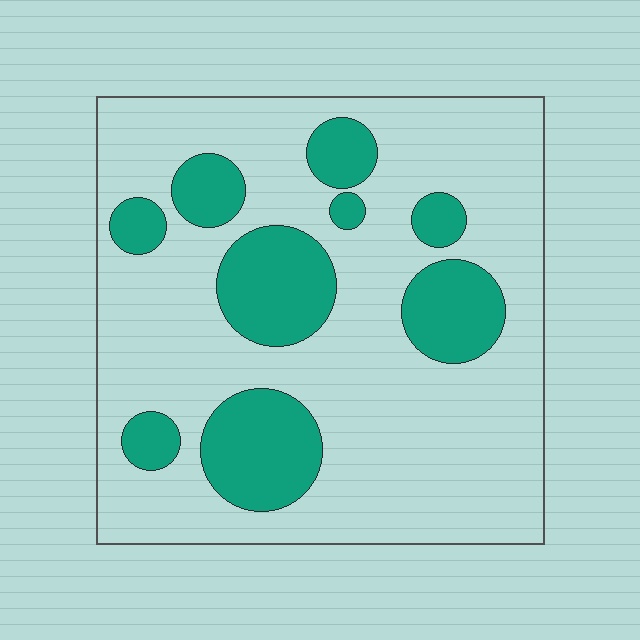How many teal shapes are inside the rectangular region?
9.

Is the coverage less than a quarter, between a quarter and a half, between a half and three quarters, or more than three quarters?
Less than a quarter.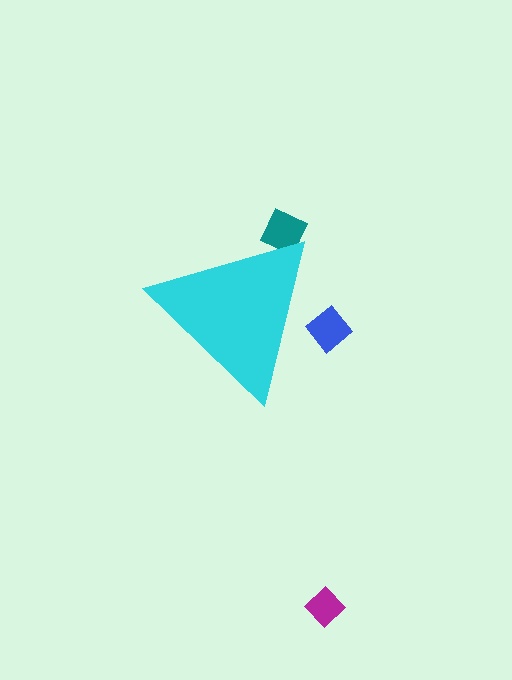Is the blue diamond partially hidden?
Yes, the blue diamond is partially hidden behind the cyan triangle.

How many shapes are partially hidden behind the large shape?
2 shapes are partially hidden.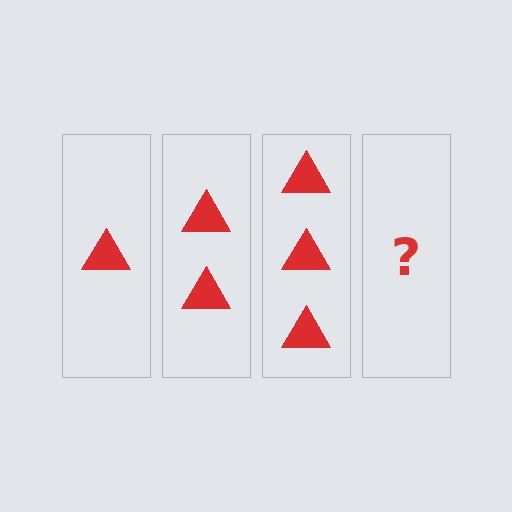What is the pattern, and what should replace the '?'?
The pattern is that each step adds one more triangle. The '?' should be 4 triangles.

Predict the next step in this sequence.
The next step is 4 triangles.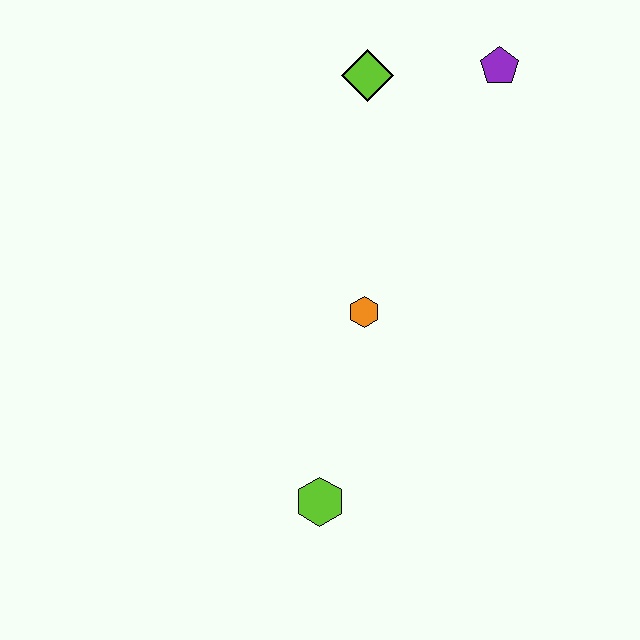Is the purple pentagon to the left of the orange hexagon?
No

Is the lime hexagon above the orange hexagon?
No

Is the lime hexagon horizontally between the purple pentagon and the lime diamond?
No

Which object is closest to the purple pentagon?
The lime diamond is closest to the purple pentagon.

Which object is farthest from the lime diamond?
The lime hexagon is farthest from the lime diamond.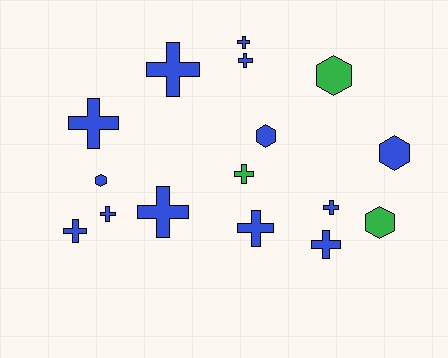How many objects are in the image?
There are 16 objects.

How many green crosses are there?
There is 1 green cross.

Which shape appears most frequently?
Cross, with 11 objects.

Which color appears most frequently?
Blue, with 13 objects.